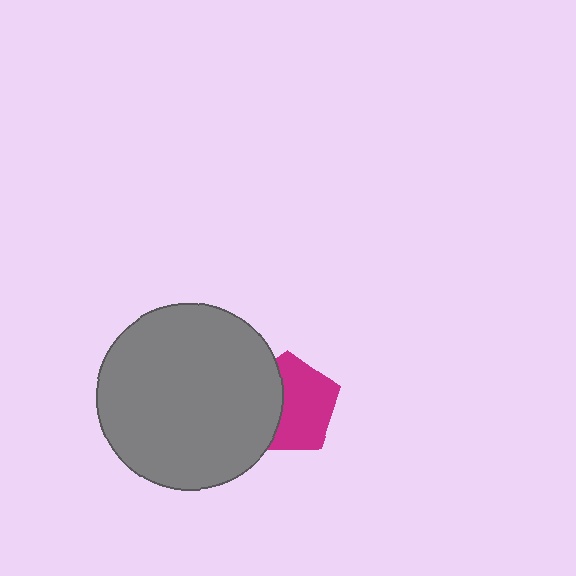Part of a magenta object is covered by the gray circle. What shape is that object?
It is a pentagon.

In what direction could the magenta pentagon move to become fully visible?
The magenta pentagon could move right. That would shift it out from behind the gray circle entirely.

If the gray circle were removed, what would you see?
You would see the complete magenta pentagon.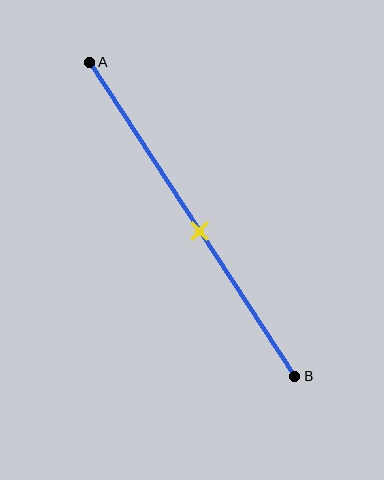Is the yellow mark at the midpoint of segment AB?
No, the mark is at about 55% from A, not at the 50% midpoint.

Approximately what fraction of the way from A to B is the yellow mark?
The yellow mark is approximately 55% of the way from A to B.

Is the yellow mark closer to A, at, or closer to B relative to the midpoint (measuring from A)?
The yellow mark is closer to point B than the midpoint of segment AB.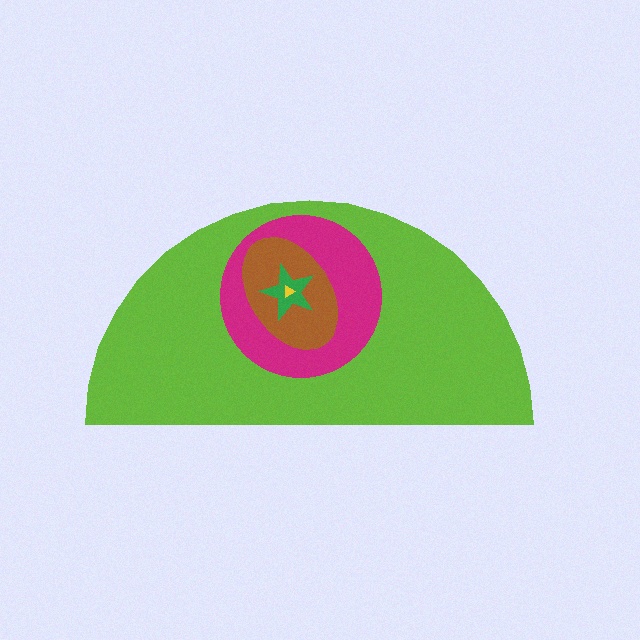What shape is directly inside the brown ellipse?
The green star.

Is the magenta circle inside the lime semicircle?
Yes.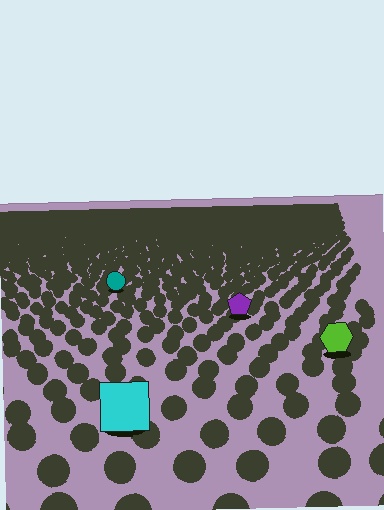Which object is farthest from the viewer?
The teal circle is farthest from the viewer. It appears smaller and the ground texture around it is denser.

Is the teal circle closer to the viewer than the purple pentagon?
No. The purple pentagon is closer — you can tell from the texture gradient: the ground texture is coarser near it.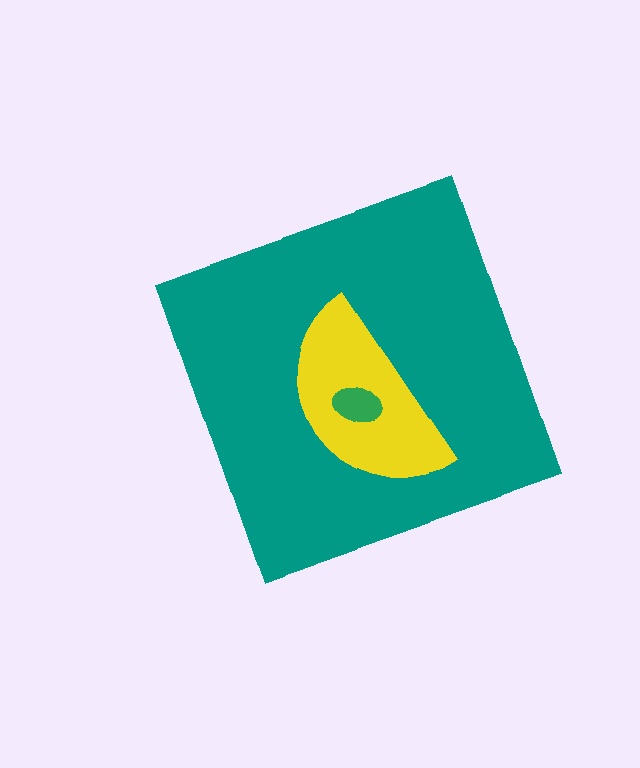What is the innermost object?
The green ellipse.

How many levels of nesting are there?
3.